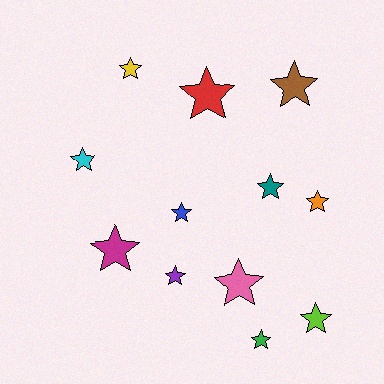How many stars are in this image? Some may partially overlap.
There are 12 stars.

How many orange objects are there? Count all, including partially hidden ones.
There is 1 orange object.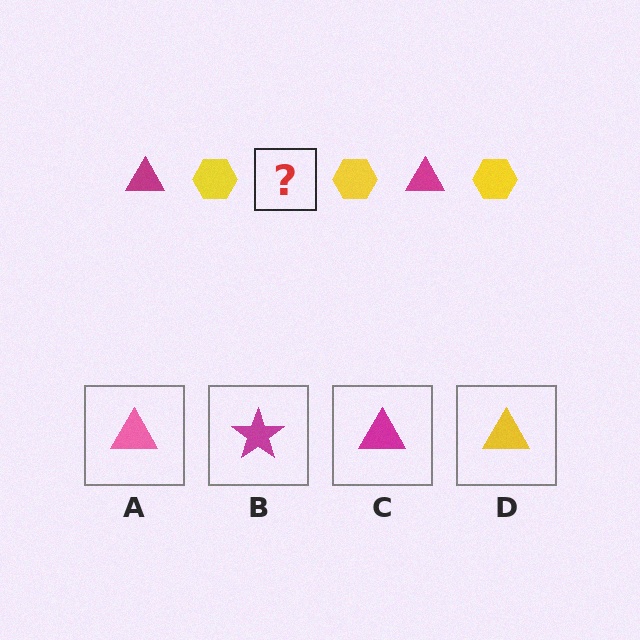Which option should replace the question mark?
Option C.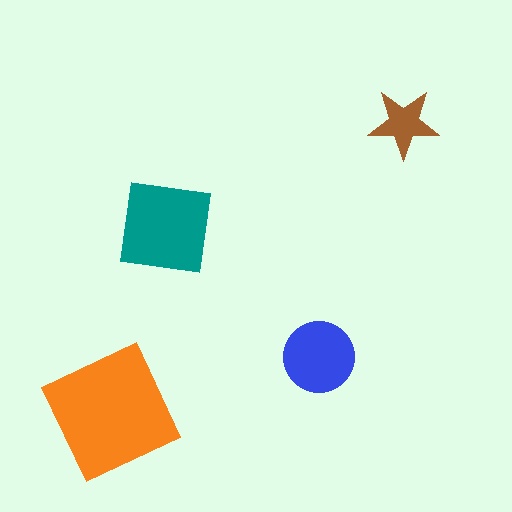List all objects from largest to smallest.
The orange square, the teal square, the blue circle, the brown star.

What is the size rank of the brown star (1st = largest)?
4th.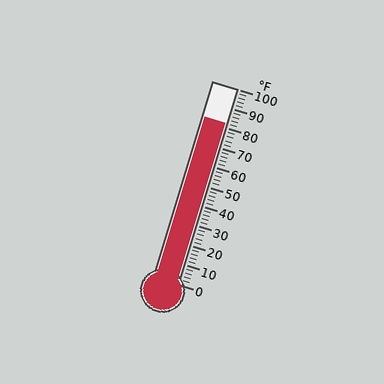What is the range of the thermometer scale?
The thermometer scale ranges from 0°F to 100°F.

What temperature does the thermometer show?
The thermometer shows approximately 82°F.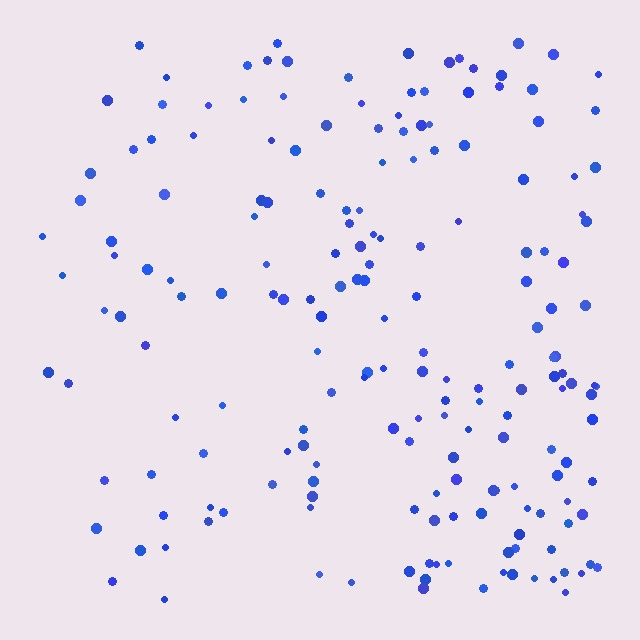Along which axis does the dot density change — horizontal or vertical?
Horizontal.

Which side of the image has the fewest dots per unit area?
The left.